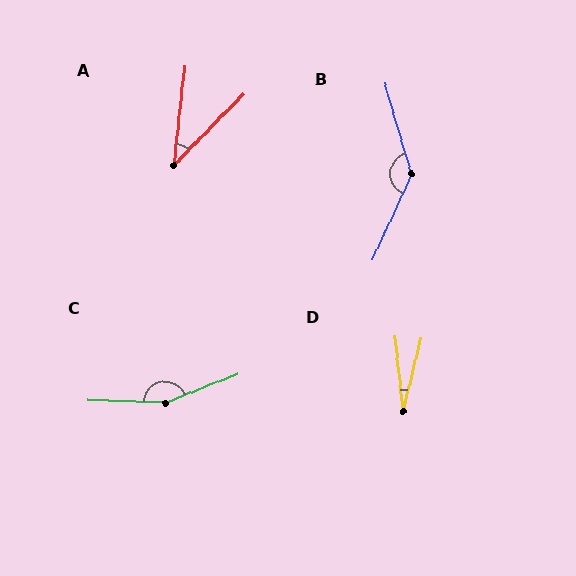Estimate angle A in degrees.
Approximately 38 degrees.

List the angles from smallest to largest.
D (19°), A (38°), B (139°), C (156°).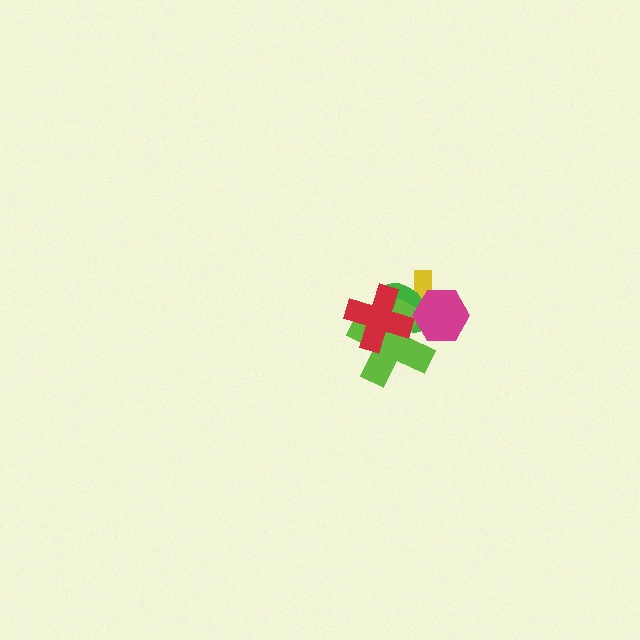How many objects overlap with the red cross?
3 objects overlap with the red cross.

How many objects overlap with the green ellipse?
4 objects overlap with the green ellipse.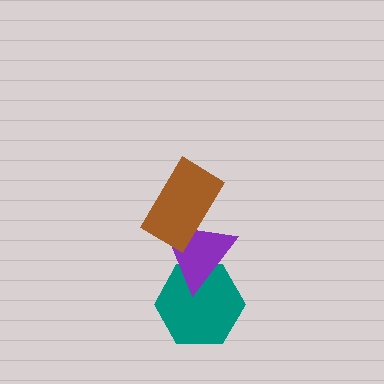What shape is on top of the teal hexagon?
The purple triangle is on top of the teal hexagon.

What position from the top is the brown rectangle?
The brown rectangle is 1st from the top.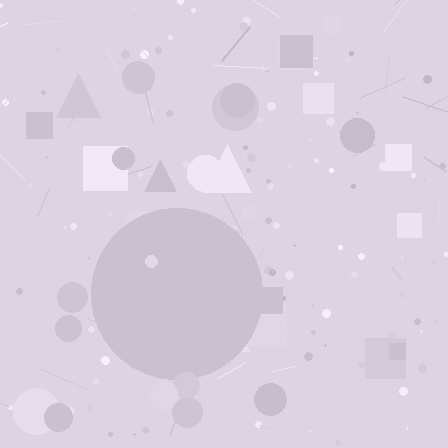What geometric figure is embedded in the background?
A circle is embedded in the background.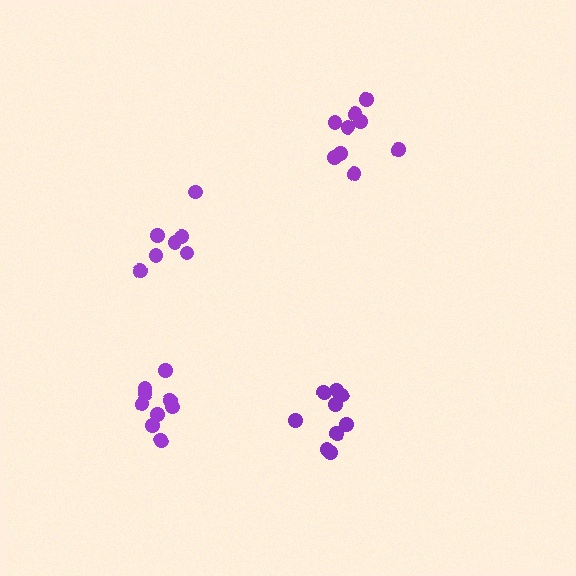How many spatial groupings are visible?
There are 4 spatial groupings.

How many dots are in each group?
Group 1: 9 dots, Group 2: 9 dots, Group 3: 7 dots, Group 4: 9 dots (34 total).